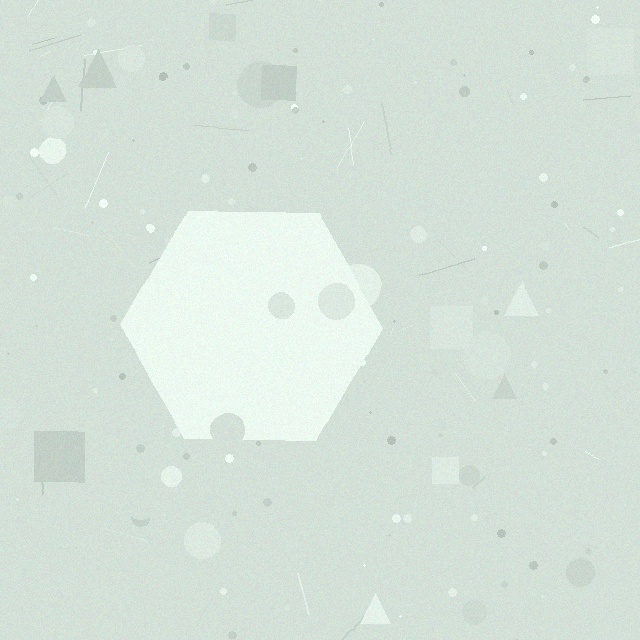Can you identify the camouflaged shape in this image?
The camouflaged shape is a hexagon.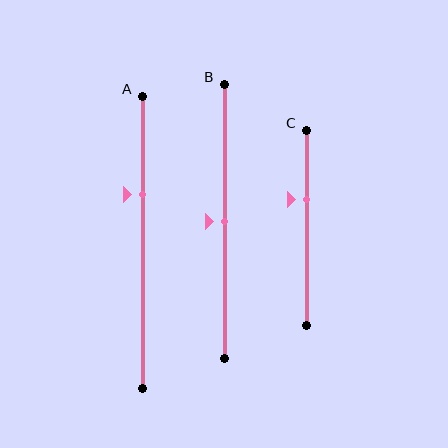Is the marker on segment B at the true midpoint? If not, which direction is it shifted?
Yes, the marker on segment B is at the true midpoint.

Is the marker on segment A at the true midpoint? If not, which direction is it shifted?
No, the marker on segment A is shifted upward by about 16% of the segment length.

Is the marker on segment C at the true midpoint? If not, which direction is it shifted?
No, the marker on segment C is shifted upward by about 14% of the segment length.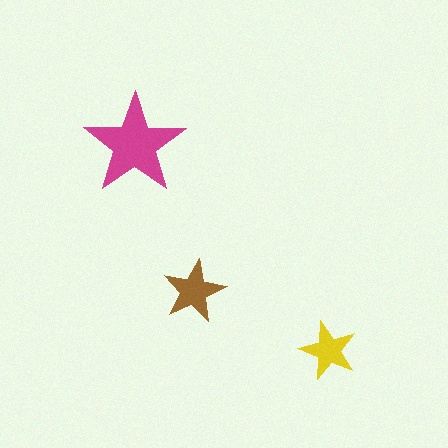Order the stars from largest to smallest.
the magenta one, the brown one, the yellow one.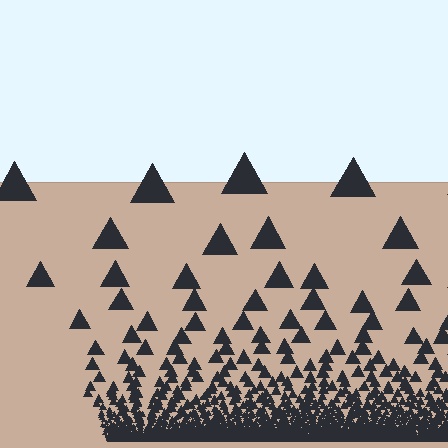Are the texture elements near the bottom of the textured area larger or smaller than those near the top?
Smaller. The gradient is inverted — elements near the bottom are smaller and denser.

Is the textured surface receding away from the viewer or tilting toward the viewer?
The surface appears to tilt toward the viewer. Texture elements get larger and sparser toward the top.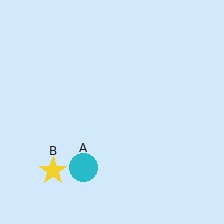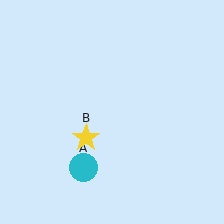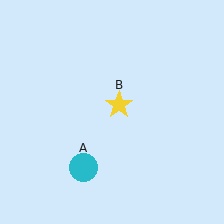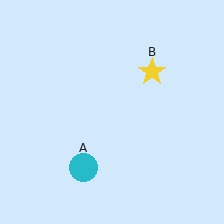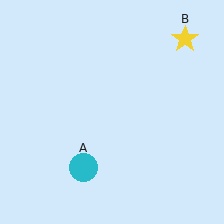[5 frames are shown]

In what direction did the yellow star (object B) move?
The yellow star (object B) moved up and to the right.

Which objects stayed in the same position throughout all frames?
Cyan circle (object A) remained stationary.